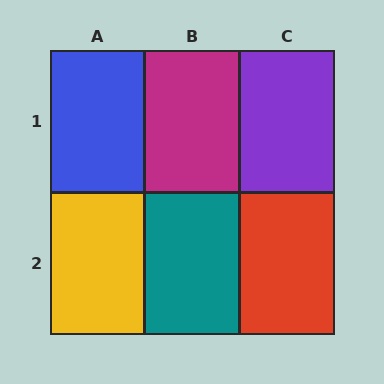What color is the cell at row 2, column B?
Teal.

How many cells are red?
1 cell is red.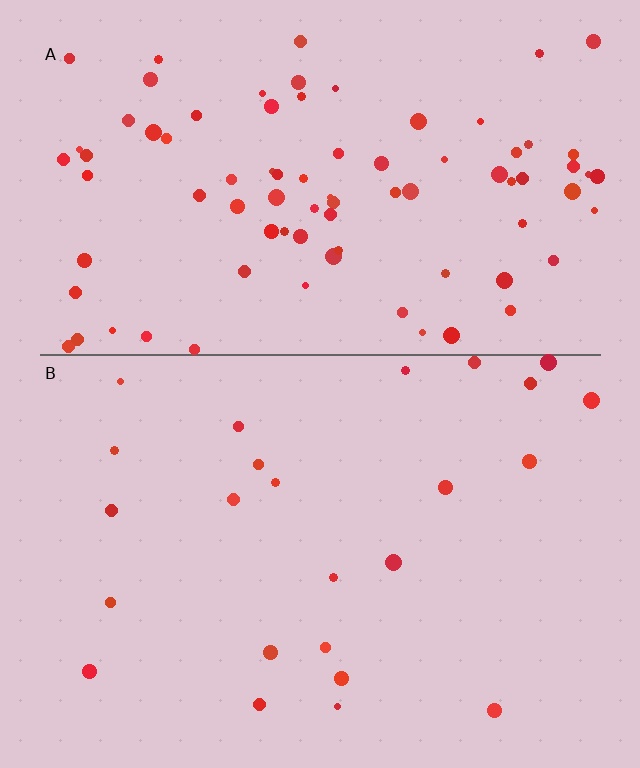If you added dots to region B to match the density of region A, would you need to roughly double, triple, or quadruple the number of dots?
Approximately quadruple.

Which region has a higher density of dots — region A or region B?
A (the top).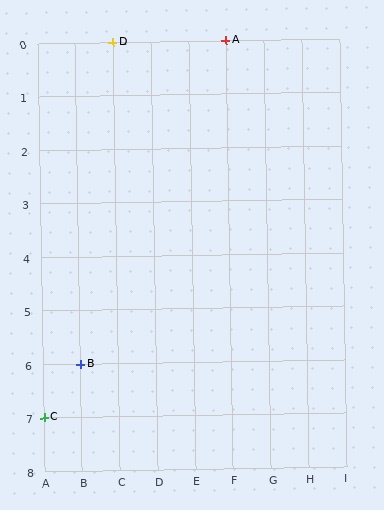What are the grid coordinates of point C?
Point C is at grid coordinates (A, 7).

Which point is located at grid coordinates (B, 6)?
Point B is at (B, 6).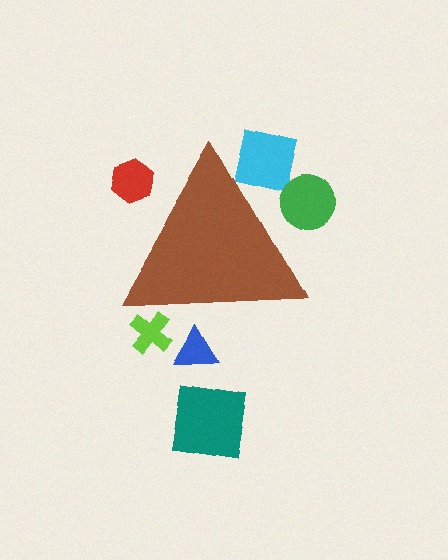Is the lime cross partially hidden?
Yes, the lime cross is partially hidden behind the brown triangle.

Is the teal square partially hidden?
No, the teal square is fully visible.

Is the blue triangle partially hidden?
Yes, the blue triangle is partially hidden behind the brown triangle.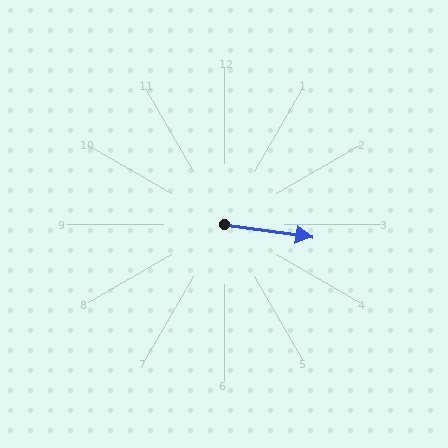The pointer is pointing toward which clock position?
Roughly 3 o'clock.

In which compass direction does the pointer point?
East.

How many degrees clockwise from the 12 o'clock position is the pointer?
Approximately 98 degrees.